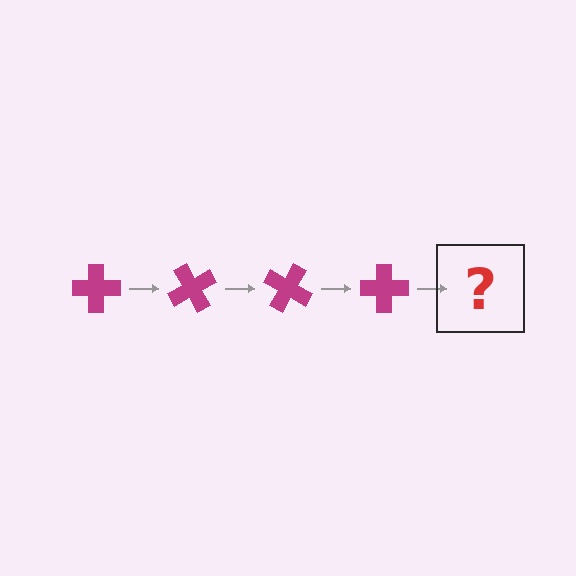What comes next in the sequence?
The next element should be a magenta cross rotated 240 degrees.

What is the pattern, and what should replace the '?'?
The pattern is that the cross rotates 60 degrees each step. The '?' should be a magenta cross rotated 240 degrees.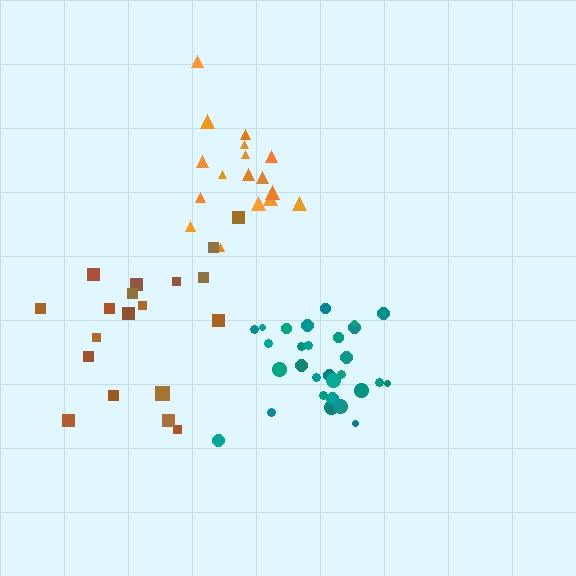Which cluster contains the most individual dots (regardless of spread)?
Teal (29).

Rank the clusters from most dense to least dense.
teal, orange, brown.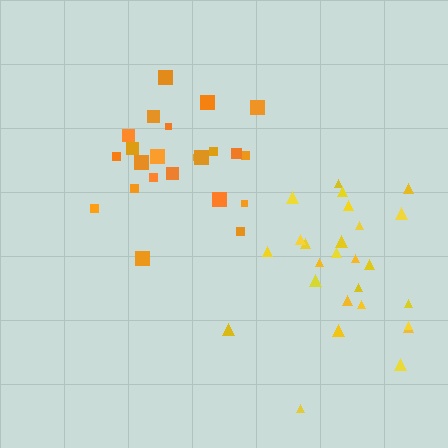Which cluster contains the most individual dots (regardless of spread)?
Yellow (26).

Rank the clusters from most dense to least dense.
yellow, orange.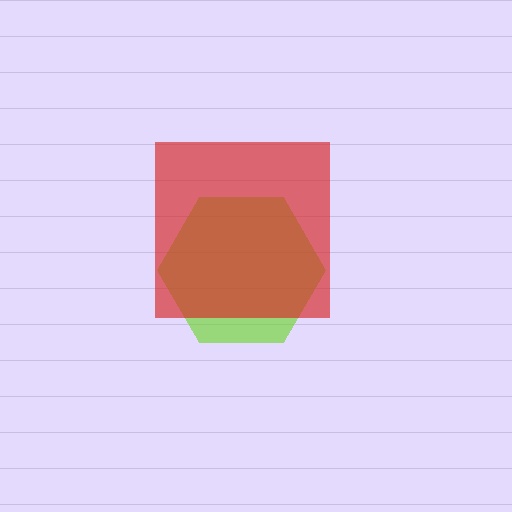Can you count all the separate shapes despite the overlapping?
Yes, there are 2 separate shapes.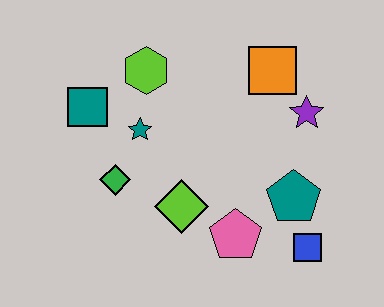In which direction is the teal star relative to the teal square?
The teal star is to the right of the teal square.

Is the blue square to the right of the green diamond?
Yes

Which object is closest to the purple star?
The orange square is closest to the purple star.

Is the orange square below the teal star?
No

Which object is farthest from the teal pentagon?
The teal square is farthest from the teal pentagon.